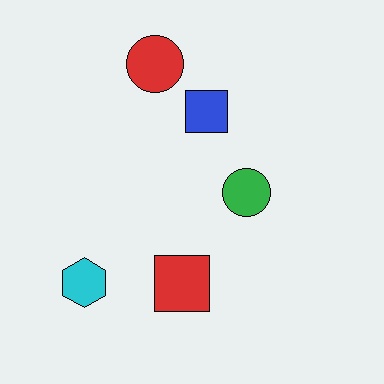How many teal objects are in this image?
There are no teal objects.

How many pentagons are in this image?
There are no pentagons.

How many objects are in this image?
There are 5 objects.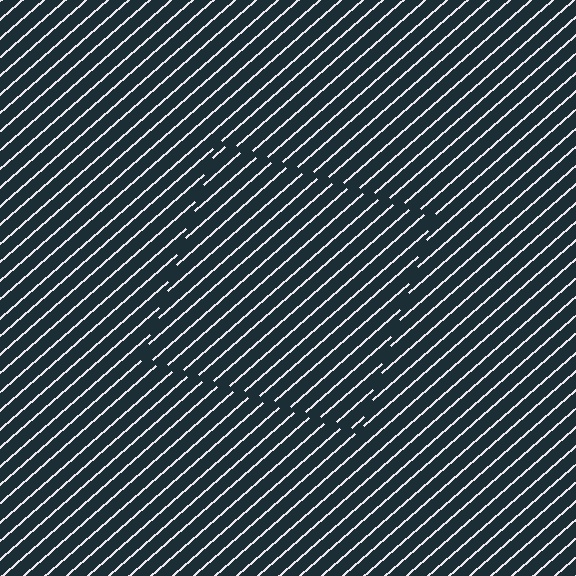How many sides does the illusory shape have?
4 sides — the line-ends trace a square.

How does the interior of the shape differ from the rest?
The interior of the shape contains the same grating, shifted by half a period — the contour is defined by the phase discontinuity where line-ends from the inner and outer gratings abut.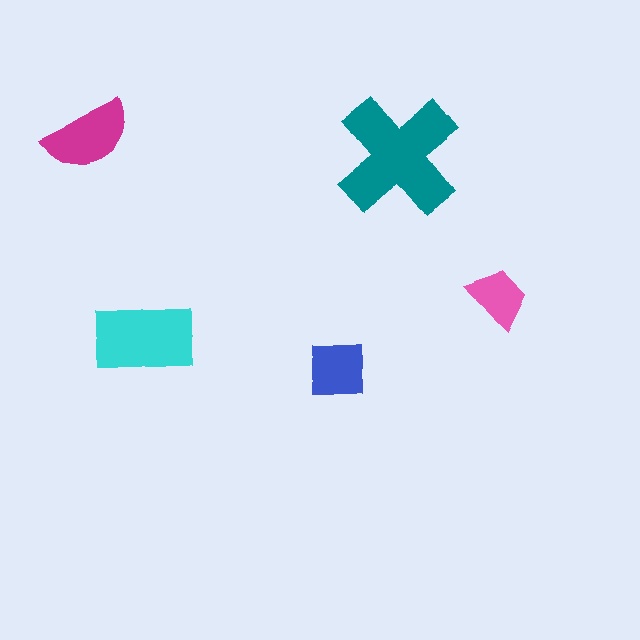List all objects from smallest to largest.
The pink trapezoid, the blue square, the magenta semicircle, the cyan rectangle, the teal cross.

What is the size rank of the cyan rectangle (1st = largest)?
2nd.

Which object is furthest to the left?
The magenta semicircle is leftmost.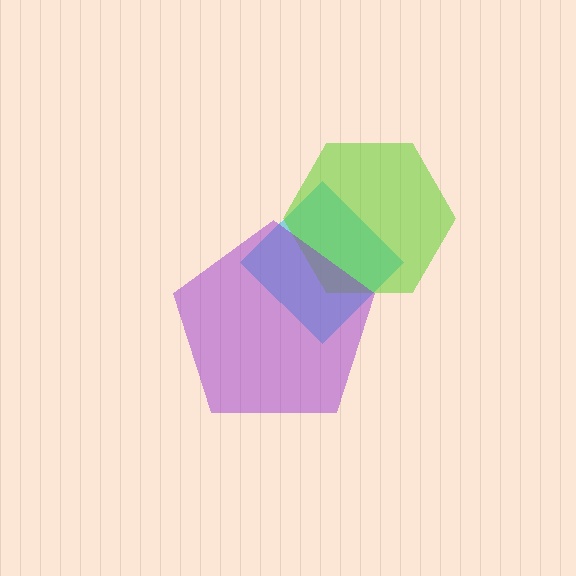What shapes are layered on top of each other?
The layered shapes are: a cyan diamond, a lime hexagon, a purple pentagon.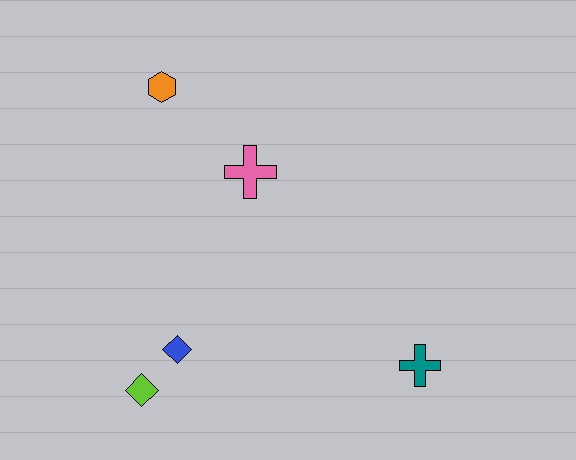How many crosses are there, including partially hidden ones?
There are 2 crosses.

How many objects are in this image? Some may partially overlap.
There are 5 objects.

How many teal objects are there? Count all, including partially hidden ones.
There is 1 teal object.